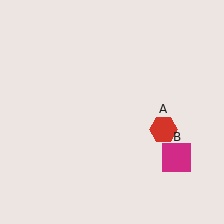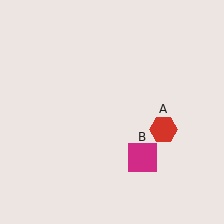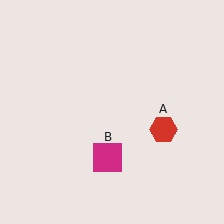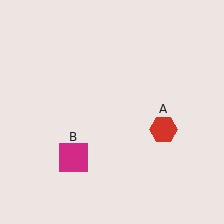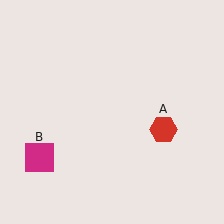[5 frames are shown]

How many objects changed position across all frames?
1 object changed position: magenta square (object B).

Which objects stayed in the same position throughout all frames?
Red hexagon (object A) remained stationary.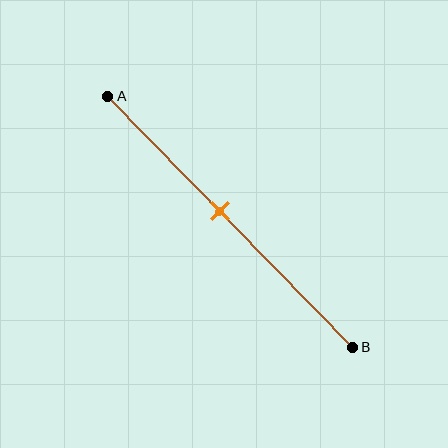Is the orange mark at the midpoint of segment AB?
No, the mark is at about 45% from A, not at the 50% midpoint.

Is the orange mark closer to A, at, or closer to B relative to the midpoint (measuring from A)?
The orange mark is closer to point A than the midpoint of segment AB.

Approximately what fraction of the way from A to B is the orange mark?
The orange mark is approximately 45% of the way from A to B.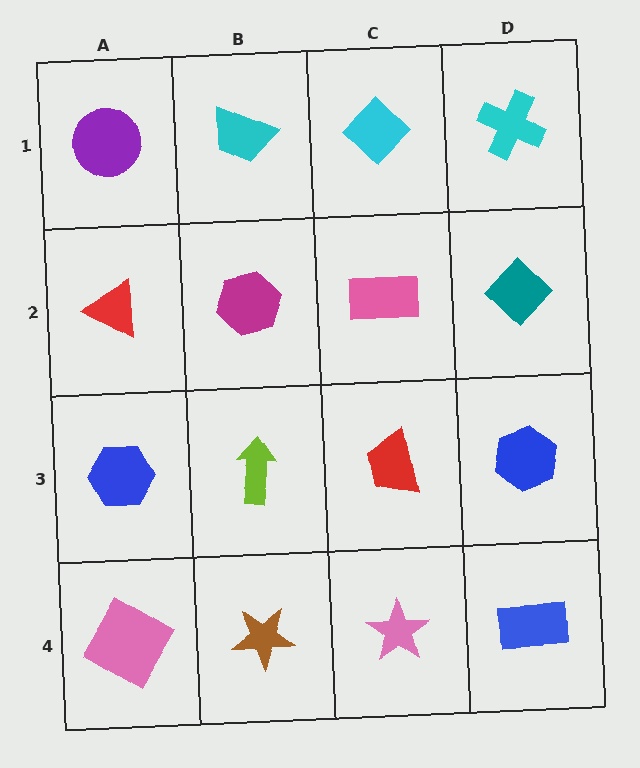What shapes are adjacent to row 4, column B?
A lime arrow (row 3, column B), a pink diamond (row 4, column A), a pink star (row 4, column C).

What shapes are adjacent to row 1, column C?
A pink rectangle (row 2, column C), a cyan trapezoid (row 1, column B), a cyan cross (row 1, column D).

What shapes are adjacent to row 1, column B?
A magenta hexagon (row 2, column B), a purple circle (row 1, column A), a cyan diamond (row 1, column C).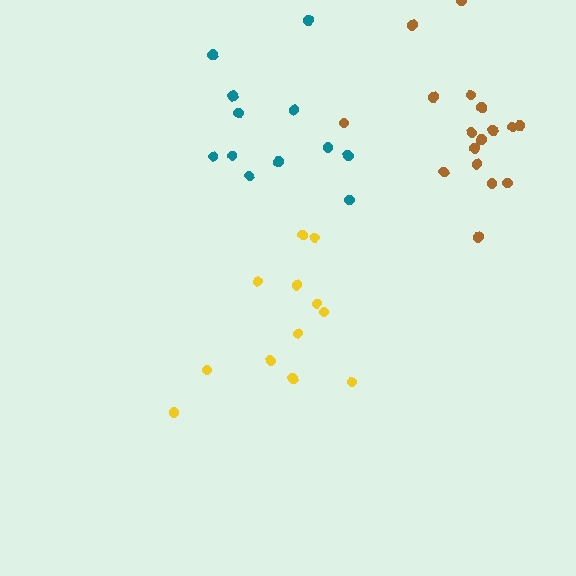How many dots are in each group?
Group 1: 17 dots, Group 2: 12 dots, Group 3: 12 dots (41 total).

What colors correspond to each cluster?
The clusters are colored: brown, yellow, teal.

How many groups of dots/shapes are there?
There are 3 groups.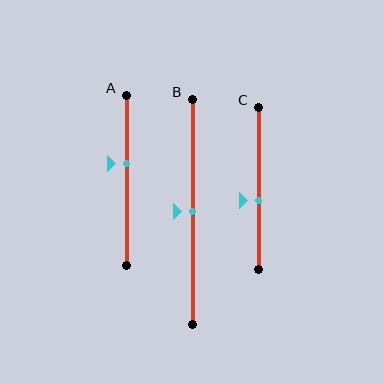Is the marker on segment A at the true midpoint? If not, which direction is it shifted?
No, the marker on segment A is shifted upward by about 10% of the segment length.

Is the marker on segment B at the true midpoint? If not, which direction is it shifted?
Yes, the marker on segment B is at the true midpoint.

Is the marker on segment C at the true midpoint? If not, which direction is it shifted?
No, the marker on segment C is shifted downward by about 7% of the segment length.